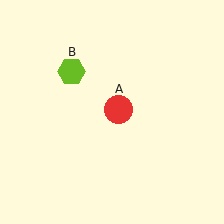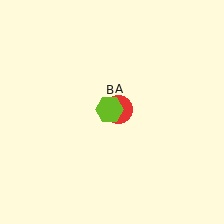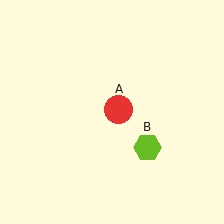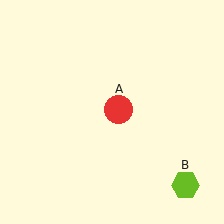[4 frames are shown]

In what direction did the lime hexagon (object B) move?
The lime hexagon (object B) moved down and to the right.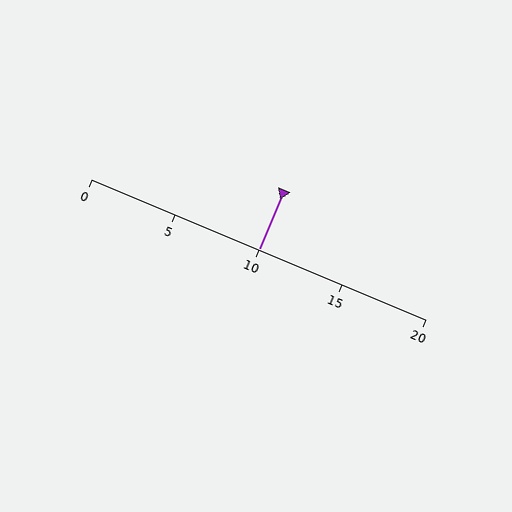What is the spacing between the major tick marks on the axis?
The major ticks are spaced 5 apart.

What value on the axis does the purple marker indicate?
The marker indicates approximately 10.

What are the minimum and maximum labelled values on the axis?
The axis runs from 0 to 20.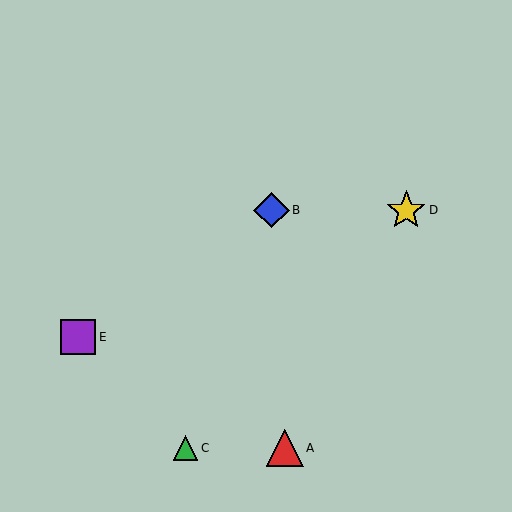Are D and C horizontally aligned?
No, D is at y≈210 and C is at y≈448.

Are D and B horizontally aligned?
Yes, both are at y≈210.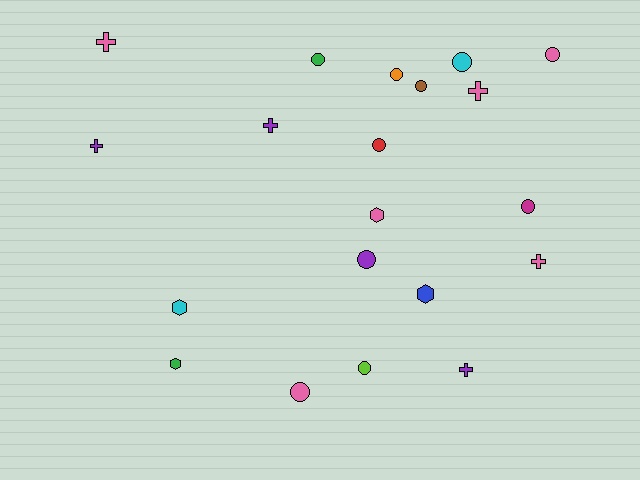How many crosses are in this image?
There are 6 crosses.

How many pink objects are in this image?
There are 6 pink objects.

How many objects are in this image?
There are 20 objects.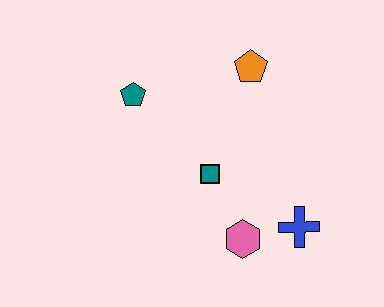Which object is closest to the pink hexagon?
The blue cross is closest to the pink hexagon.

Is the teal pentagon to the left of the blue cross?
Yes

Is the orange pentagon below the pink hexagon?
No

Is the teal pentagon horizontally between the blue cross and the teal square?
No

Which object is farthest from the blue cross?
The teal pentagon is farthest from the blue cross.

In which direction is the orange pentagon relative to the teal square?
The orange pentagon is above the teal square.